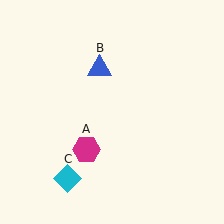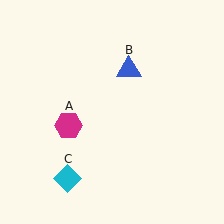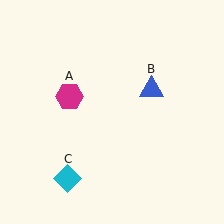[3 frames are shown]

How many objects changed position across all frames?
2 objects changed position: magenta hexagon (object A), blue triangle (object B).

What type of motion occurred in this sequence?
The magenta hexagon (object A), blue triangle (object B) rotated clockwise around the center of the scene.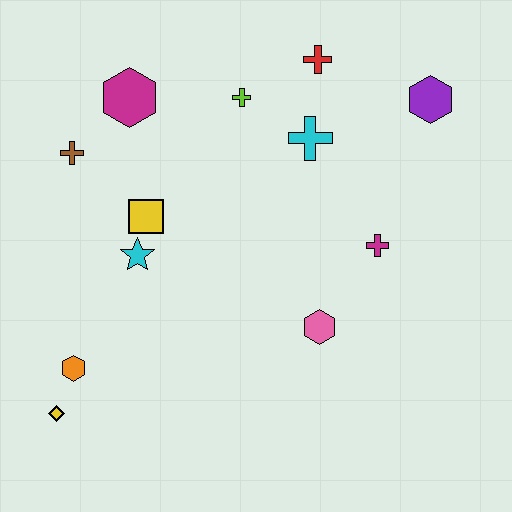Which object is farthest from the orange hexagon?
The purple hexagon is farthest from the orange hexagon.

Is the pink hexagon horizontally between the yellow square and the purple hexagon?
Yes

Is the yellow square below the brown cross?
Yes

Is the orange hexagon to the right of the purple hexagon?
No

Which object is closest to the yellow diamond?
The orange hexagon is closest to the yellow diamond.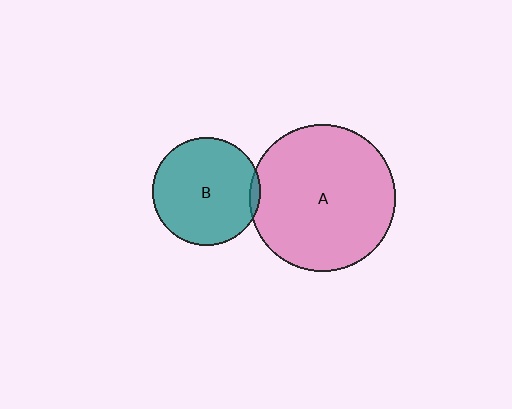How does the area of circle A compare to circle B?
Approximately 1.9 times.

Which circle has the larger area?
Circle A (pink).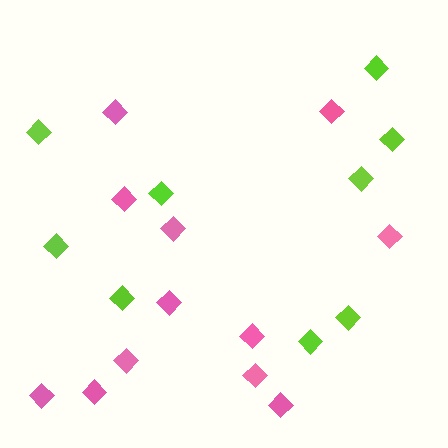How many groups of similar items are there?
There are 2 groups: one group of pink diamonds (12) and one group of lime diamonds (9).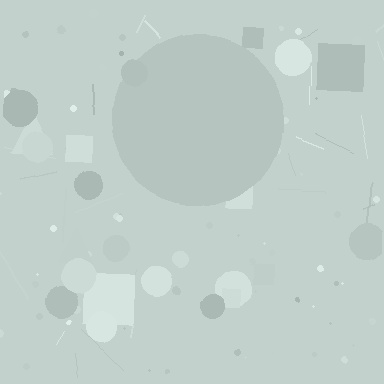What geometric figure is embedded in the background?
A circle is embedded in the background.